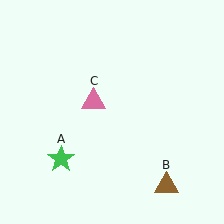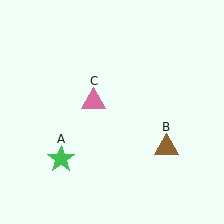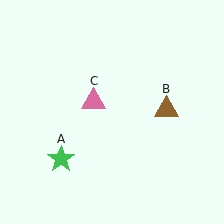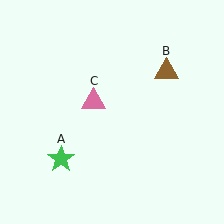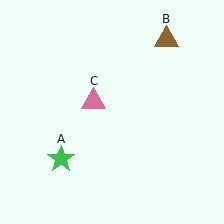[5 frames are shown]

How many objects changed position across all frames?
1 object changed position: brown triangle (object B).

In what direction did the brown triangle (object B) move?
The brown triangle (object B) moved up.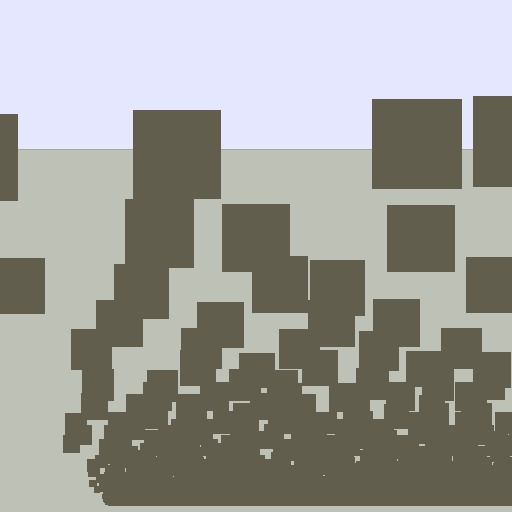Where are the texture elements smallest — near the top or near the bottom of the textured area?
Near the bottom.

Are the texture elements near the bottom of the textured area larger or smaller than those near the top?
Smaller. The gradient is inverted — elements near the bottom are smaller and denser.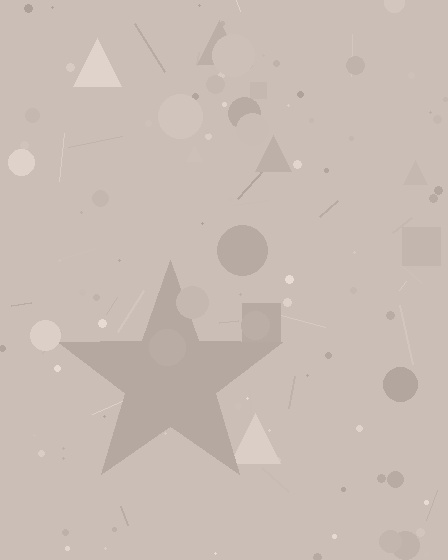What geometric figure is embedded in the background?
A star is embedded in the background.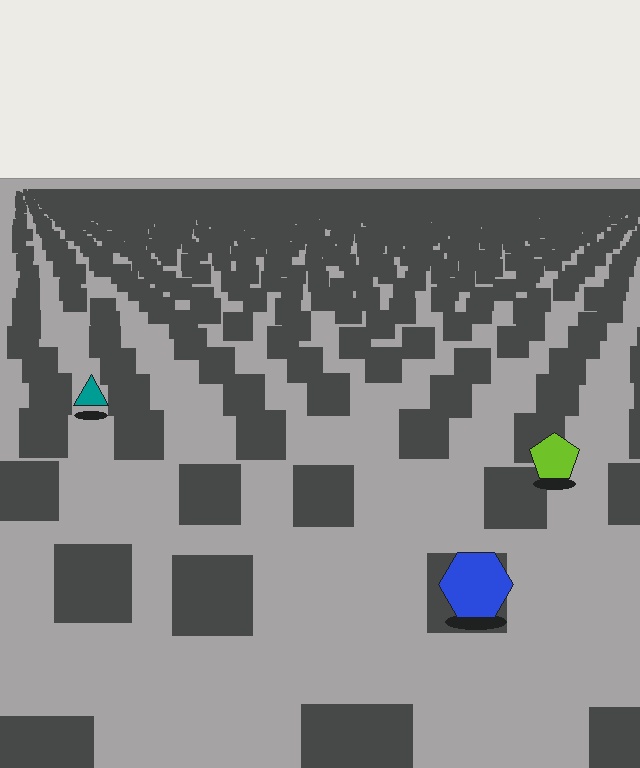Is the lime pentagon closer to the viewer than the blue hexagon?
No. The blue hexagon is closer — you can tell from the texture gradient: the ground texture is coarser near it.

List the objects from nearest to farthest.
From nearest to farthest: the blue hexagon, the lime pentagon, the teal triangle.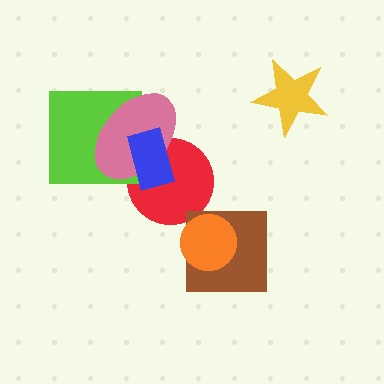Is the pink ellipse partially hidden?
Yes, it is partially covered by another shape.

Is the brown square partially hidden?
Yes, it is partially covered by another shape.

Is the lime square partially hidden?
Yes, it is partially covered by another shape.